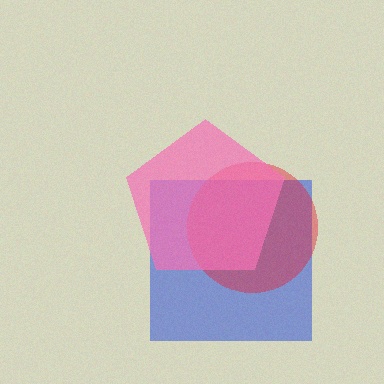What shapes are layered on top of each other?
The layered shapes are: a blue square, a red circle, a pink pentagon.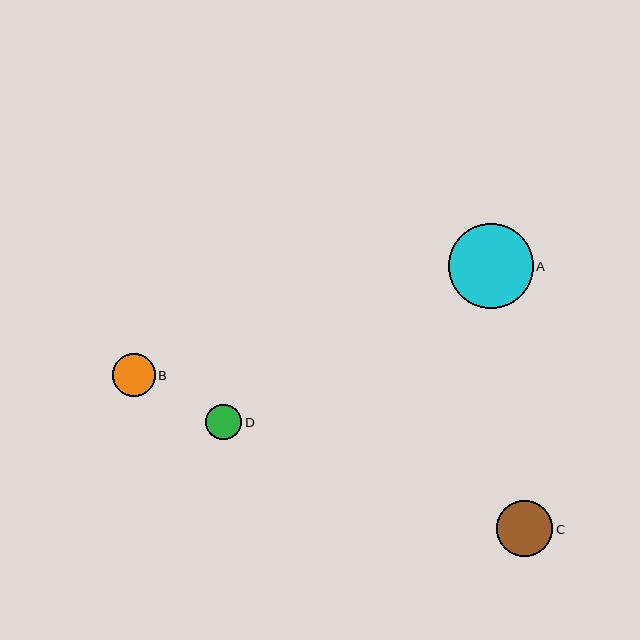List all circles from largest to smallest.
From largest to smallest: A, C, B, D.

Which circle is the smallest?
Circle D is the smallest with a size of approximately 36 pixels.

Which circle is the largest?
Circle A is the largest with a size of approximately 85 pixels.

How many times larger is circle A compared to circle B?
Circle A is approximately 2.0 times the size of circle B.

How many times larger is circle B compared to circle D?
Circle B is approximately 1.2 times the size of circle D.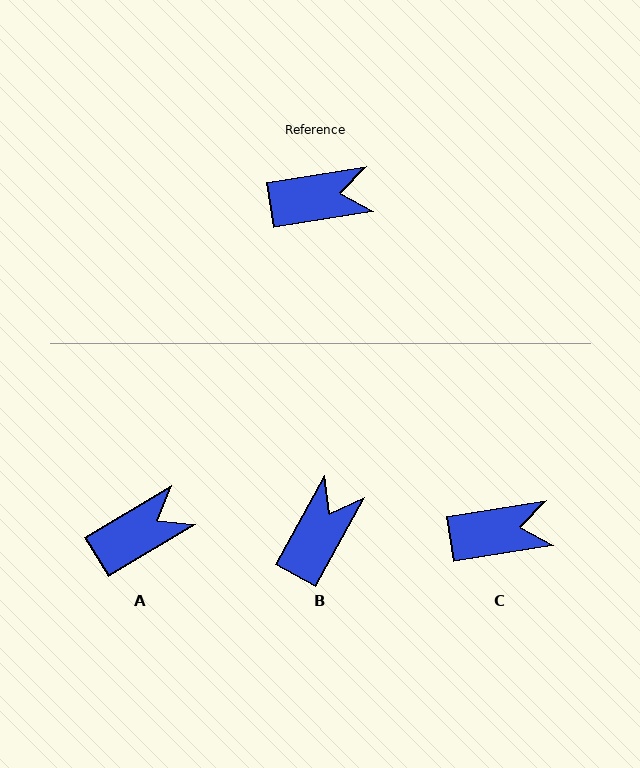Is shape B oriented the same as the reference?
No, it is off by about 52 degrees.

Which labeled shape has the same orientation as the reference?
C.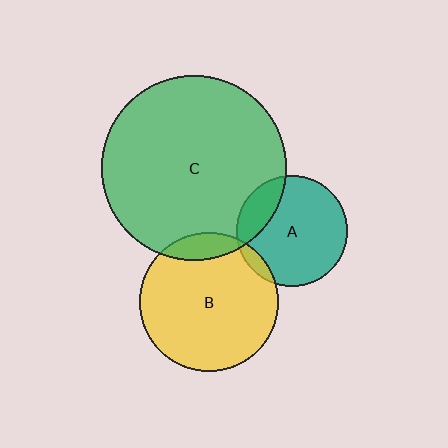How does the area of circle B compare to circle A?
Approximately 1.6 times.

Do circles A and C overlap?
Yes.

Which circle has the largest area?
Circle C (green).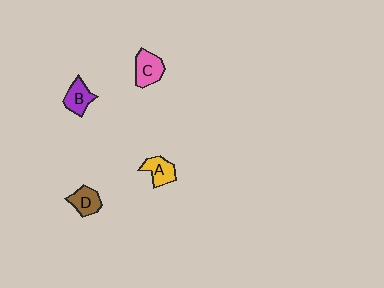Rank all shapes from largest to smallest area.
From largest to smallest: C (pink), B (purple), A (yellow), D (brown).